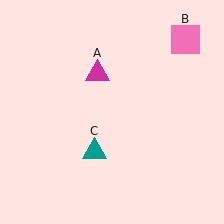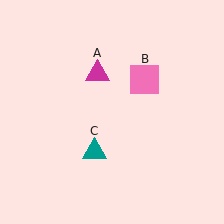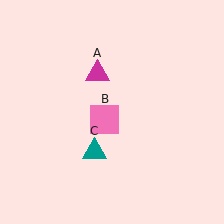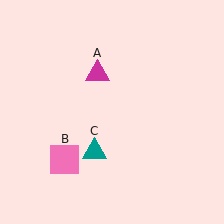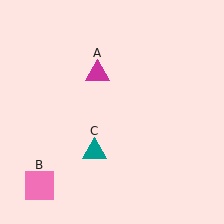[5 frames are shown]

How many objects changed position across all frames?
1 object changed position: pink square (object B).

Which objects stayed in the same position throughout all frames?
Magenta triangle (object A) and teal triangle (object C) remained stationary.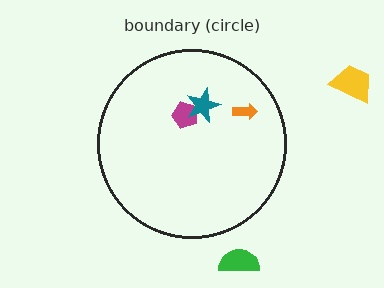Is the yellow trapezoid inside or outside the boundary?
Outside.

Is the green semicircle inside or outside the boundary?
Outside.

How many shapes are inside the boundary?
3 inside, 2 outside.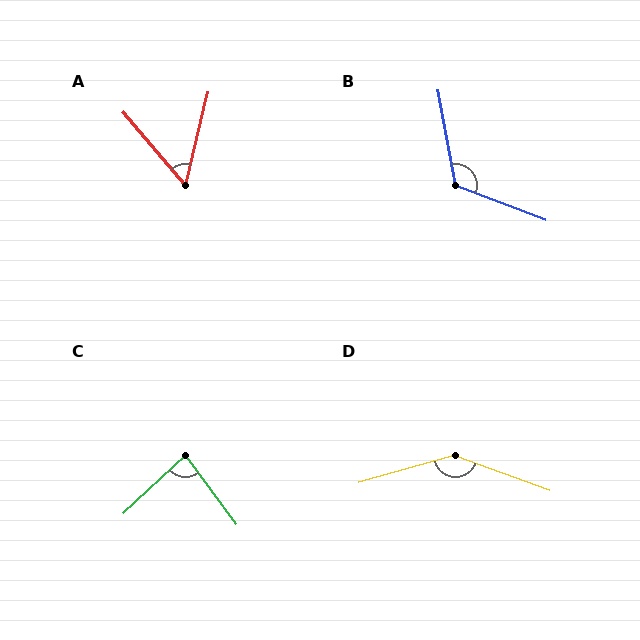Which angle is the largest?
D, at approximately 144 degrees.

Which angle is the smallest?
A, at approximately 54 degrees.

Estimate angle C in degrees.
Approximately 84 degrees.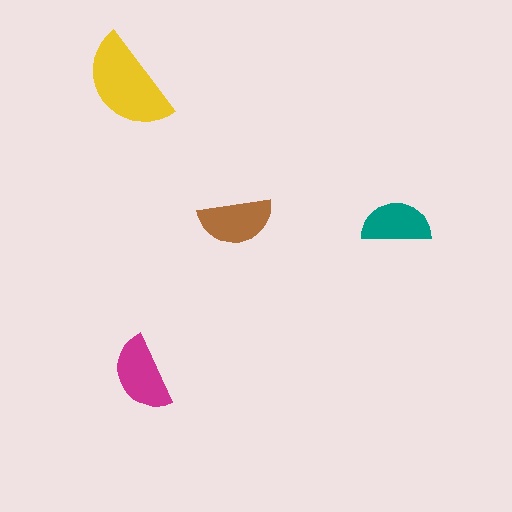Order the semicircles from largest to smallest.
the yellow one, the magenta one, the brown one, the teal one.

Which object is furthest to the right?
The teal semicircle is rightmost.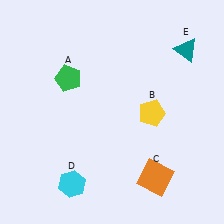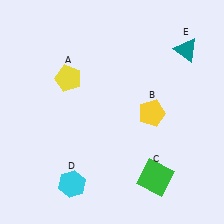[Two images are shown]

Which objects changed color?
A changed from green to yellow. C changed from orange to green.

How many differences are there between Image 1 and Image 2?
There are 2 differences between the two images.